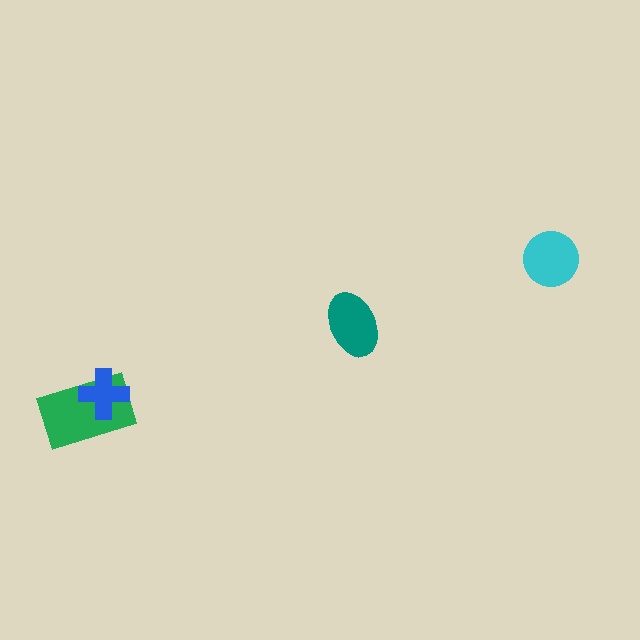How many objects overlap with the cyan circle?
0 objects overlap with the cyan circle.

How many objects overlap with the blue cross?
1 object overlaps with the blue cross.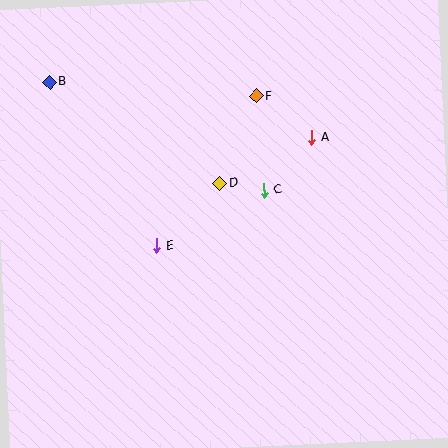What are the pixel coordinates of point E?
Point E is at (157, 246).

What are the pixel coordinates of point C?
Point C is at (264, 190).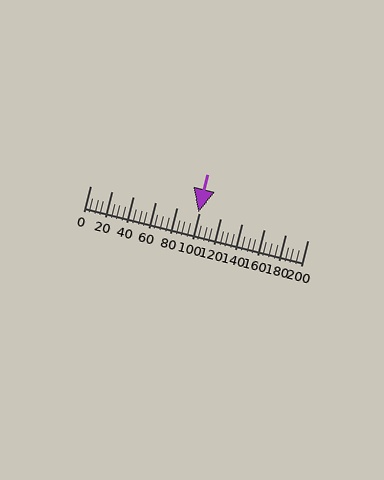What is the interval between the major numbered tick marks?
The major tick marks are spaced 20 units apart.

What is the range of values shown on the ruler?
The ruler shows values from 0 to 200.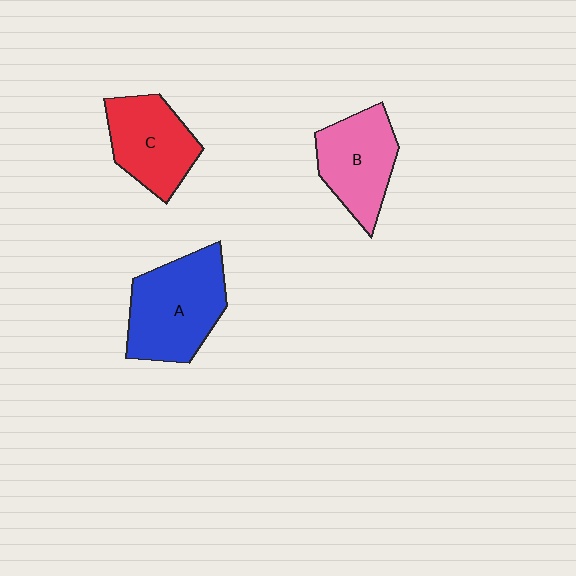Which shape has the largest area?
Shape A (blue).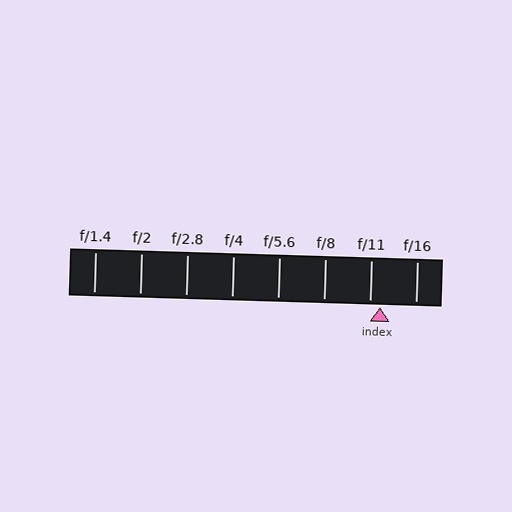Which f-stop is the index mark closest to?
The index mark is closest to f/11.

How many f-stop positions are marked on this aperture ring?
There are 8 f-stop positions marked.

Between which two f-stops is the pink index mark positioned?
The index mark is between f/11 and f/16.